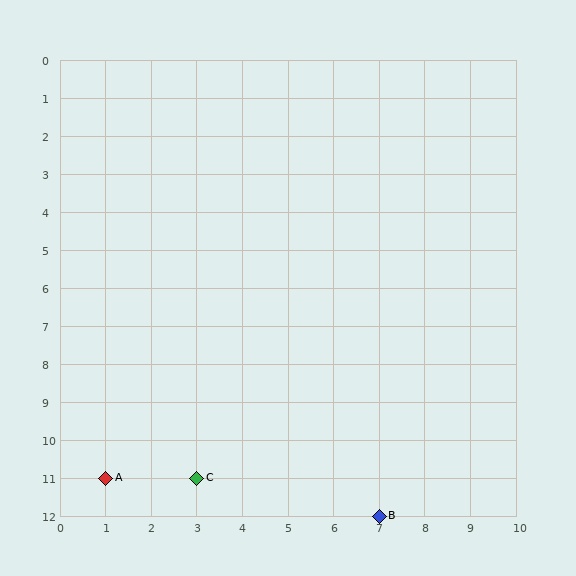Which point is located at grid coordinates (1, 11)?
Point A is at (1, 11).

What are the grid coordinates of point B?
Point B is at grid coordinates (7, 12).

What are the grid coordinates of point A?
Point A is at grid coordinates (1, 11).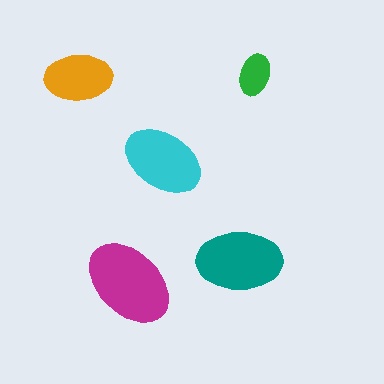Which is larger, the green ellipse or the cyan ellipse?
The cyan one.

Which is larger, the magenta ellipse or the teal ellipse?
The magenta one.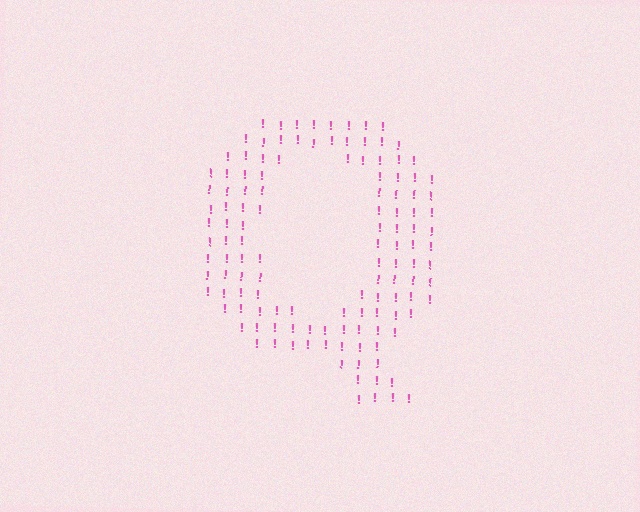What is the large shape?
The large shape is the letter Q.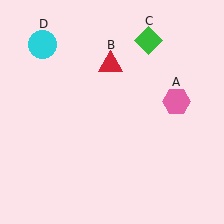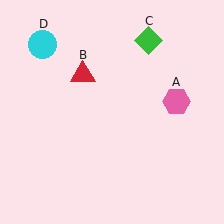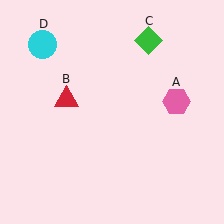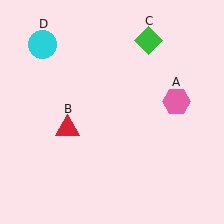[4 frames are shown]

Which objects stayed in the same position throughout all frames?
Pink hexagon (object A) and green diamond (object C) and cyan circle (object D) remained stationary.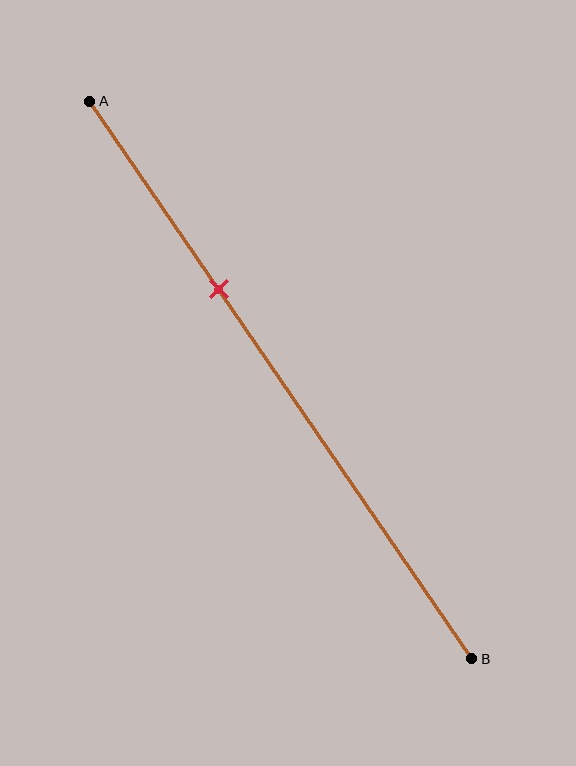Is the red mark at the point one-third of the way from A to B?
Yes, the mark is approximately at the one-third point.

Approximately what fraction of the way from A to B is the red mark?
The red mark is approximately 35% of the way from A to B.